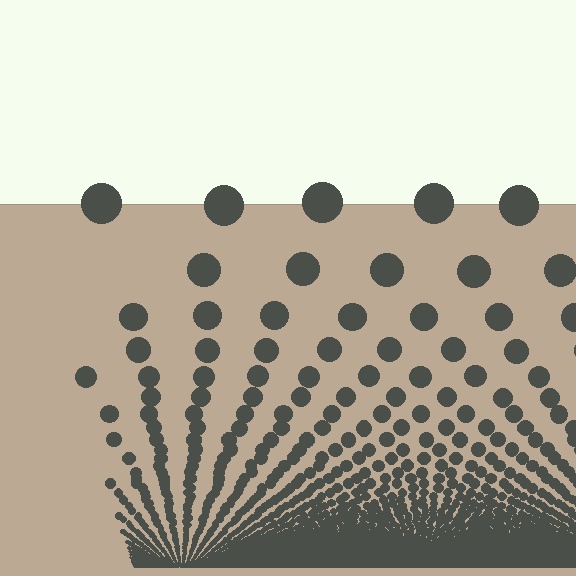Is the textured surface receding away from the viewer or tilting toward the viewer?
The surface appears to tilt toward the viewer. Texture elements get larger and sparser toward the top.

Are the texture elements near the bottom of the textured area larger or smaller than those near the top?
Smaller. The gradient is inverted — elements near the bottom are smaller and denser.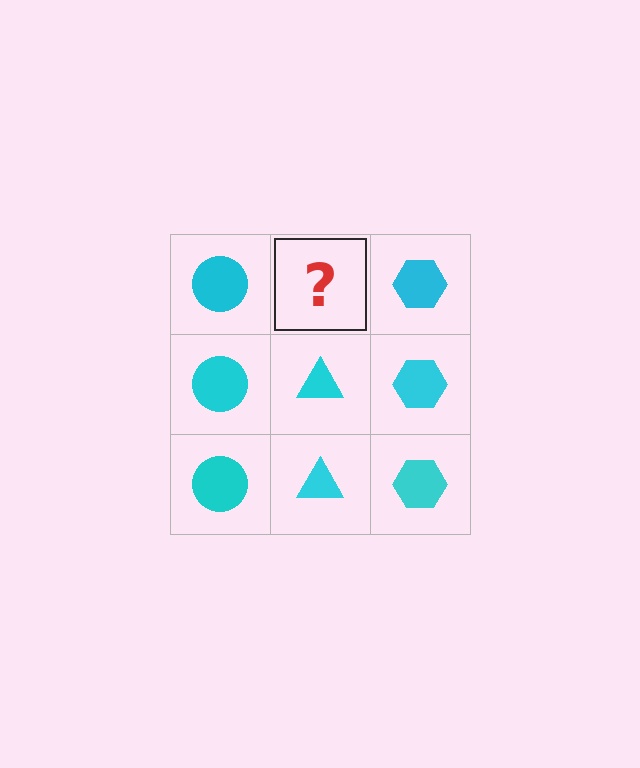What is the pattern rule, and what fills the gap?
The rule is that each column has a consistent shape. The gap should be filled with a cyan triangle.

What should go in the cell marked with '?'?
The missing cell should contain a cyan triangle.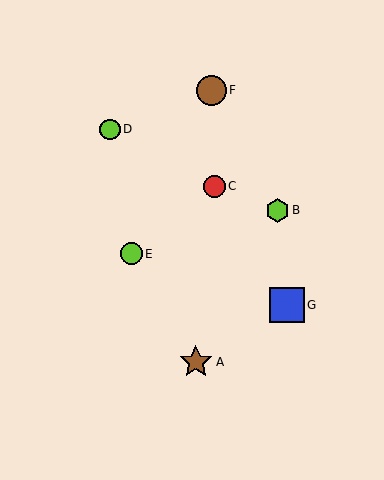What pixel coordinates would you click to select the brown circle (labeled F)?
Click at (211, 90) to select the brown circle F.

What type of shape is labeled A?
Shape A is a brown star.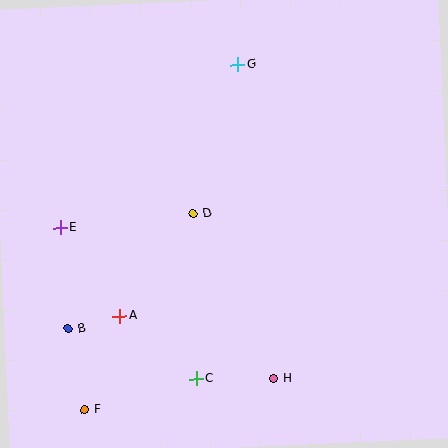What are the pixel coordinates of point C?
Point C is at (196, 379).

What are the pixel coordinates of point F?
Point F is at (85, 410).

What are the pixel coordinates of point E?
Point E is at (60, 228).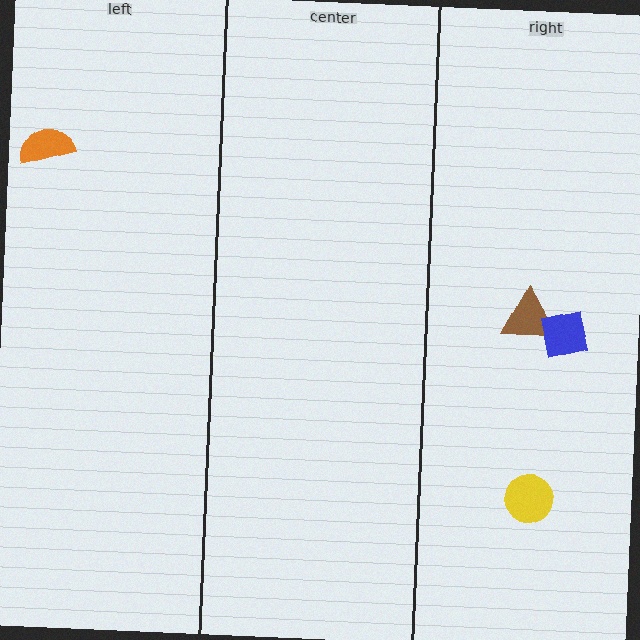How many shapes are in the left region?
1.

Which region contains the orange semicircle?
The left region.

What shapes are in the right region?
The brown triangle, the blue square, the yellow circle.